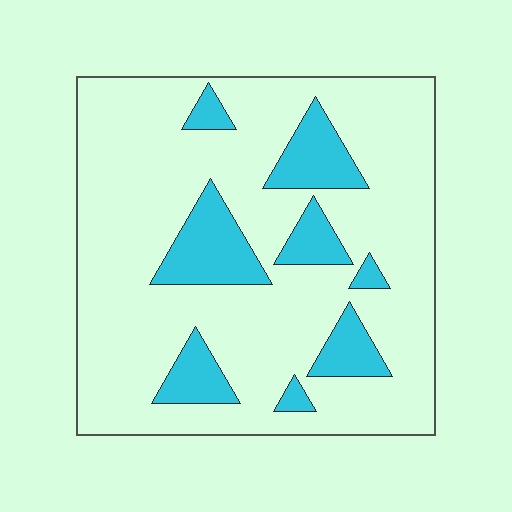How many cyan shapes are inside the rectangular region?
8.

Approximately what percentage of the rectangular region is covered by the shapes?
Approximately 20%.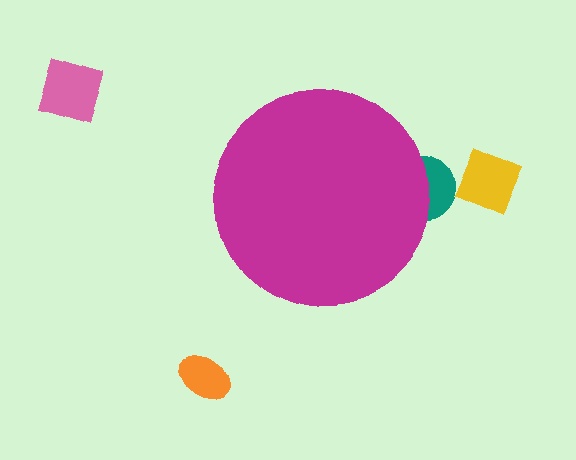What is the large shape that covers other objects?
A magenta circle.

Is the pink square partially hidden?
No, the pink square is fully visible.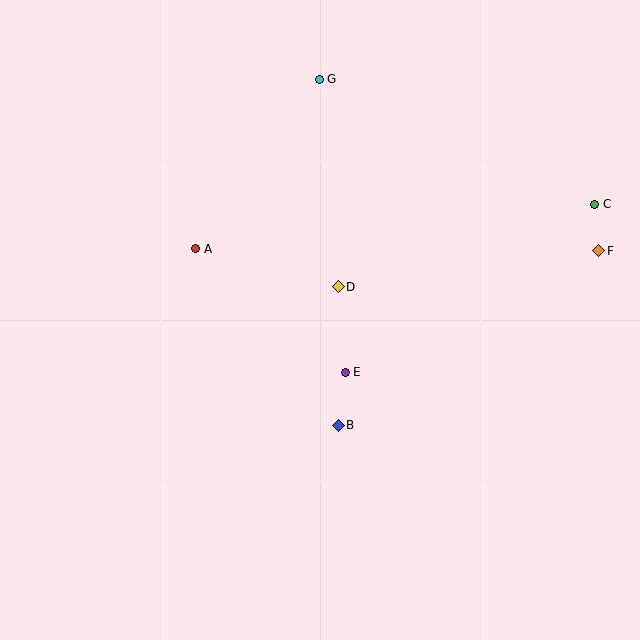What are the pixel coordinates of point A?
Point A is at (196, 249).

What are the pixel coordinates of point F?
Point F is at (599, 251).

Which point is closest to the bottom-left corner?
Point B is closest to the bottom-left corner.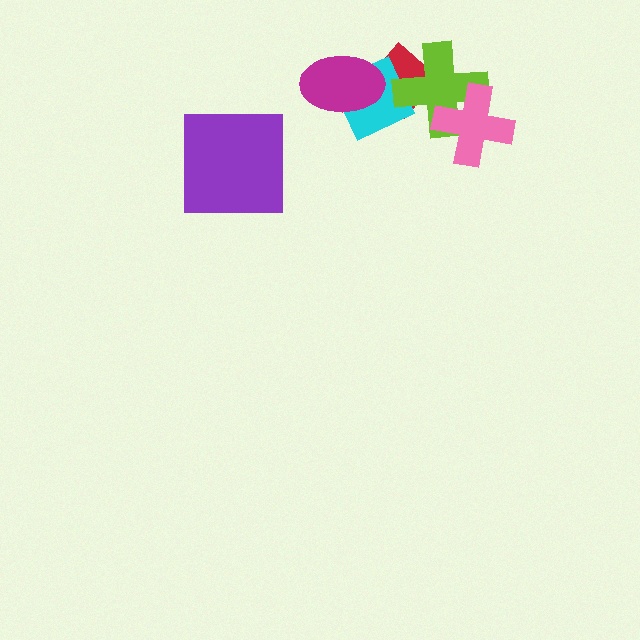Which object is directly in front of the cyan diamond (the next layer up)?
The lime cross is directly in front of the cyan diamond.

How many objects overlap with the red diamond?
3 objects overlap with the red diamond.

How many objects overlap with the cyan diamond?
3 objects overlap with the cyan diamond.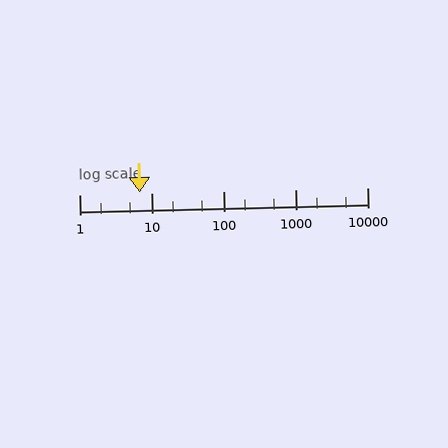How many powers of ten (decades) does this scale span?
The scale spans 4 decades, from 1 to 10000.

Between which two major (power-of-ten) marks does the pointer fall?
The pointer is between 1 and 10.